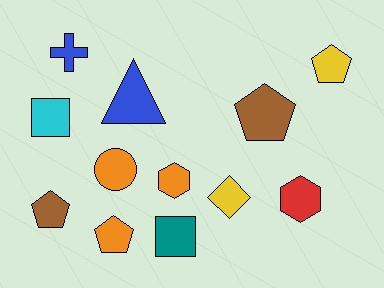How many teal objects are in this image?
There is 1 teal object.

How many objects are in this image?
There are 12 objects.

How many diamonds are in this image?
There is 1 diamond.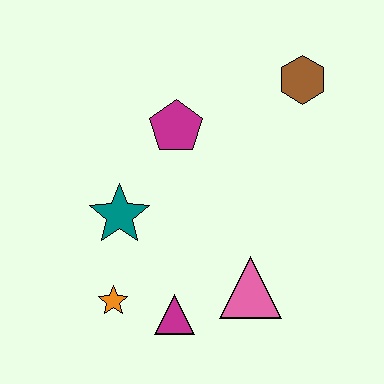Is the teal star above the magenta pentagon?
No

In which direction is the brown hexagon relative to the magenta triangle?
The brown hexagon is above the magenta triangle.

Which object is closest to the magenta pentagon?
The teal star is closest to the magenta pentagon.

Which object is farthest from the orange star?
The brown hexagon is farthest from the orange star.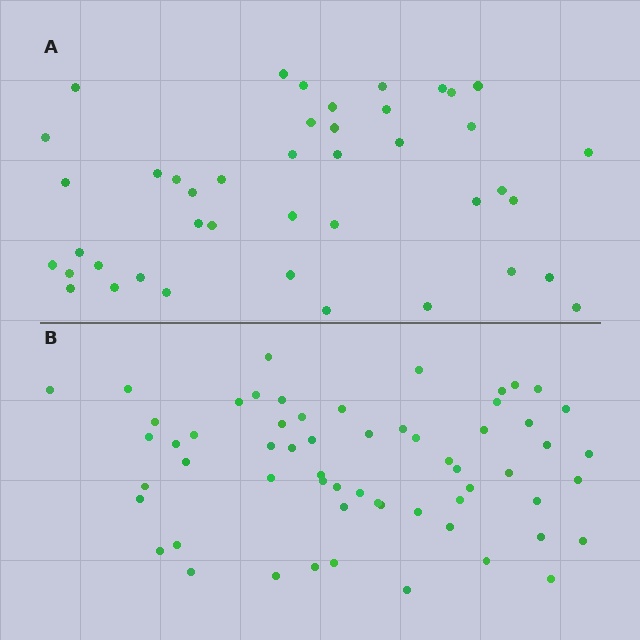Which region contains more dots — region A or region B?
Region B (the bottom region) has more dots.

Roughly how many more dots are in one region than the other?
Region B has approximately 15 more dots than region A.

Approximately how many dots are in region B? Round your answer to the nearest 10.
About 60 dots.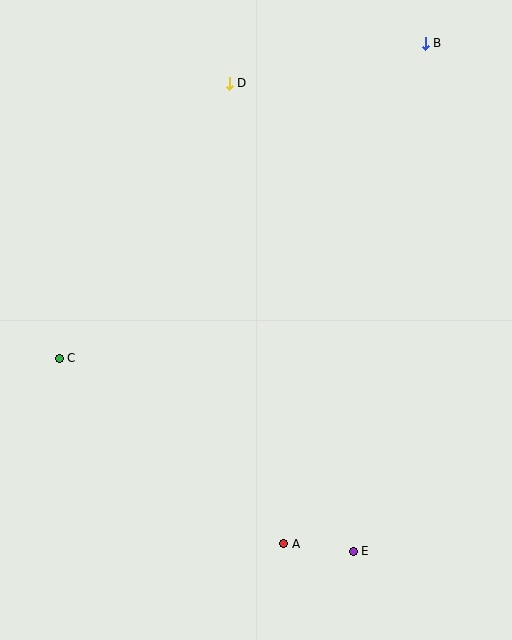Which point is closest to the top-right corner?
Point B is closest to the top-right corner.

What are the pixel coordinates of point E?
Point E is at (353, 551).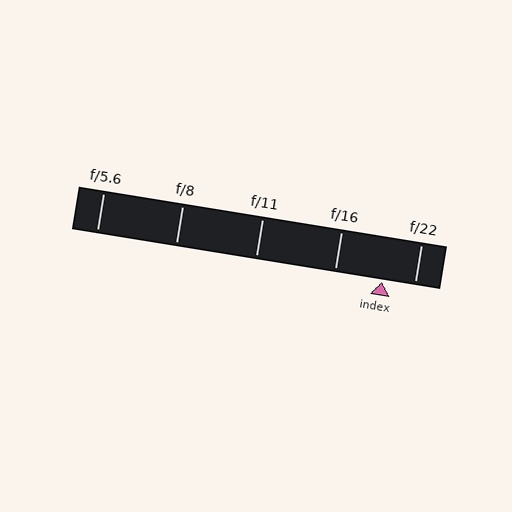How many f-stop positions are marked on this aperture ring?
There are 5 f-stop positions marked.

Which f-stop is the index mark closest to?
The index mark is closest to f/22.